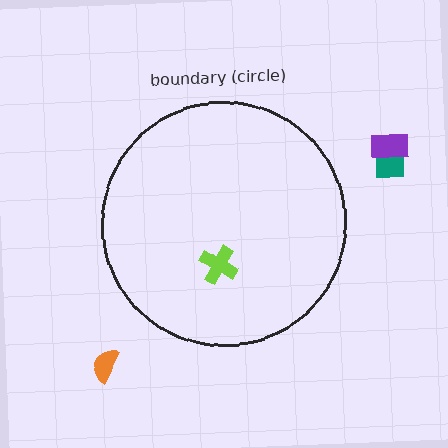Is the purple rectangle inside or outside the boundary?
Outside.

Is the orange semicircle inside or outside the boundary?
Outside.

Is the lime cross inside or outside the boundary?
Inside.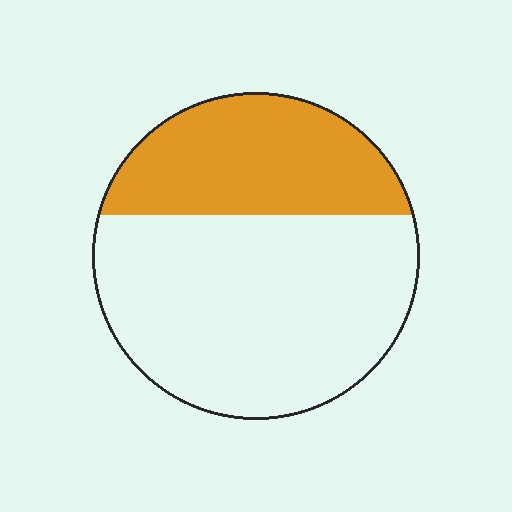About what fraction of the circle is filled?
About one third (1/3).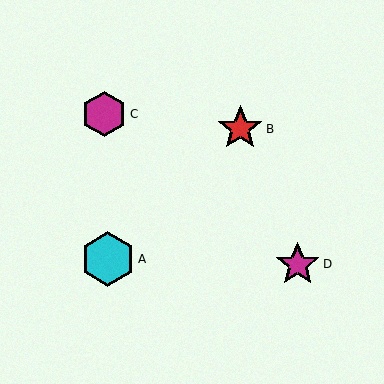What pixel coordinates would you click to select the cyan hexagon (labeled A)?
Click at (108, 259) to select the cyan hexagon A.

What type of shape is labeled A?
Shape A is a cyan hexagon.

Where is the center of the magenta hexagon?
The center of the magenta hexagon is at (104, 114).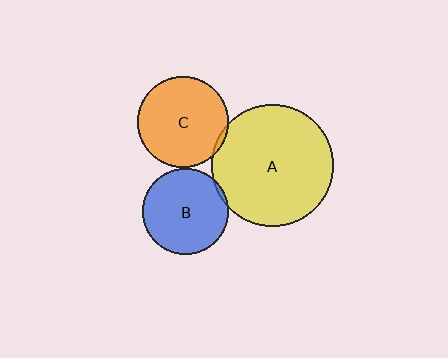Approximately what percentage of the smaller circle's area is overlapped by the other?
Approximately 5%.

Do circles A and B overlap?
Yes.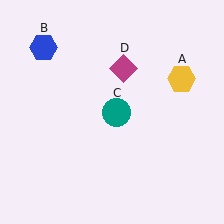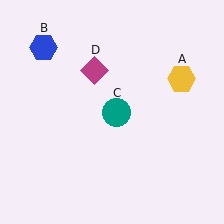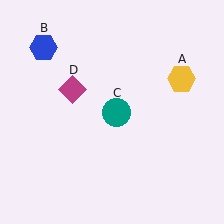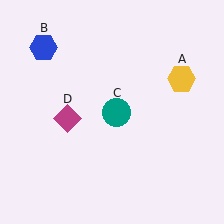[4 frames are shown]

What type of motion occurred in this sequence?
The magenta diamond (object D) rotated counterclockwise around the center of the scene.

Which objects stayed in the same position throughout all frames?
Yellow hexagon (object A) and blue hexagon (object B) and teal circle (object C) remained stationary.